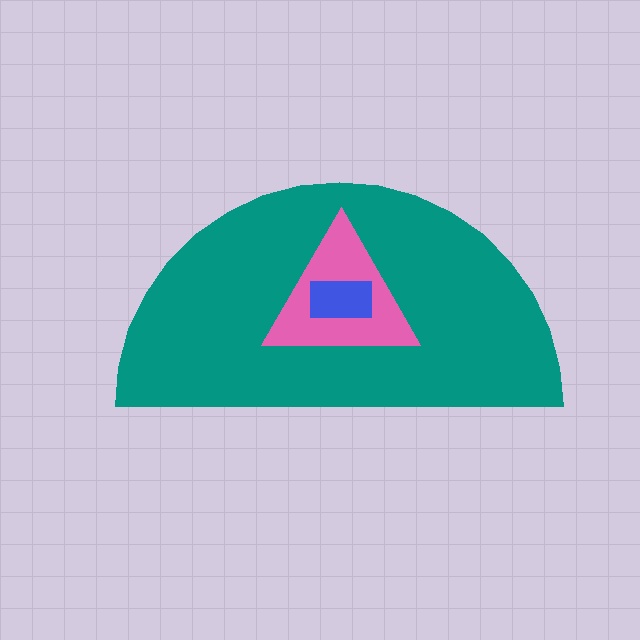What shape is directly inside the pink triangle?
The blue rectangle.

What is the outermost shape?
The teal semicircle.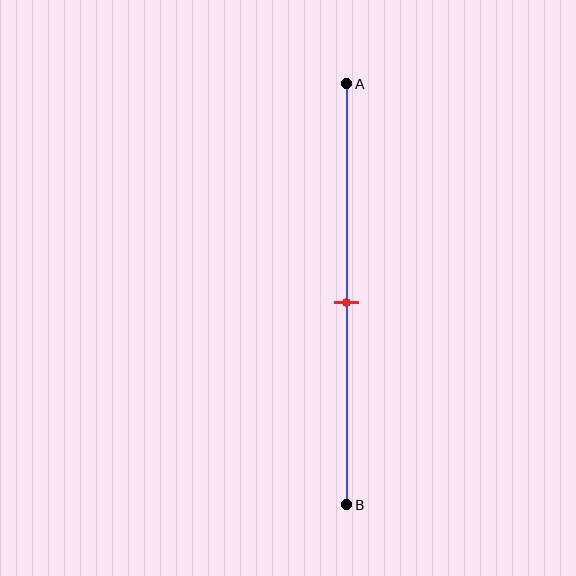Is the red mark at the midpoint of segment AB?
Yes, the mark is approximately at the midpoint.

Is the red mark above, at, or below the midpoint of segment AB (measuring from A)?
The red mark is approximately at the midpoint of segment AB.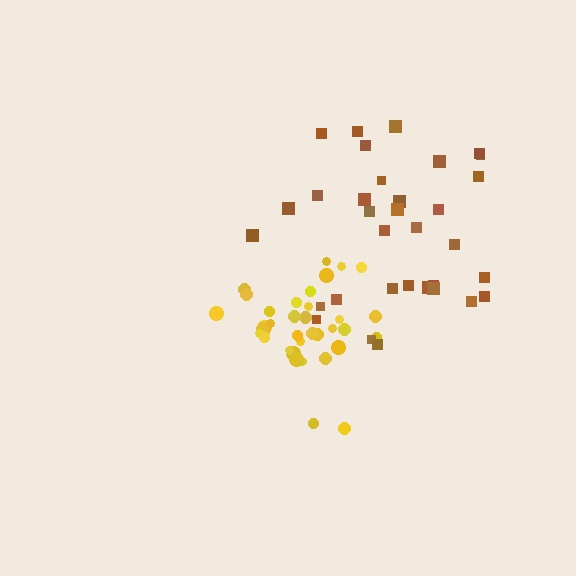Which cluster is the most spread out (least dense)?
Brown.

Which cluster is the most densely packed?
Yellow.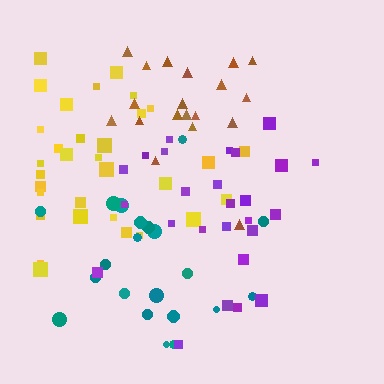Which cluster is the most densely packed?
Brown.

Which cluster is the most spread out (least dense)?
Teal.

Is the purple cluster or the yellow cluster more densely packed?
Purple.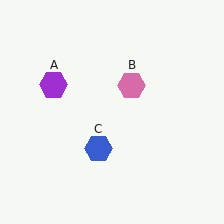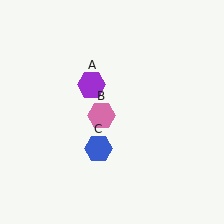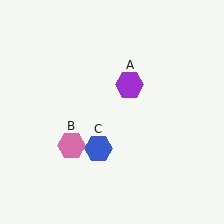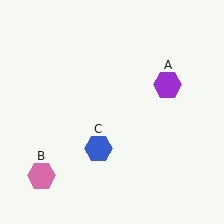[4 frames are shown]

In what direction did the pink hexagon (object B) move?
The pink hexagon (object B) moved down and to the left.